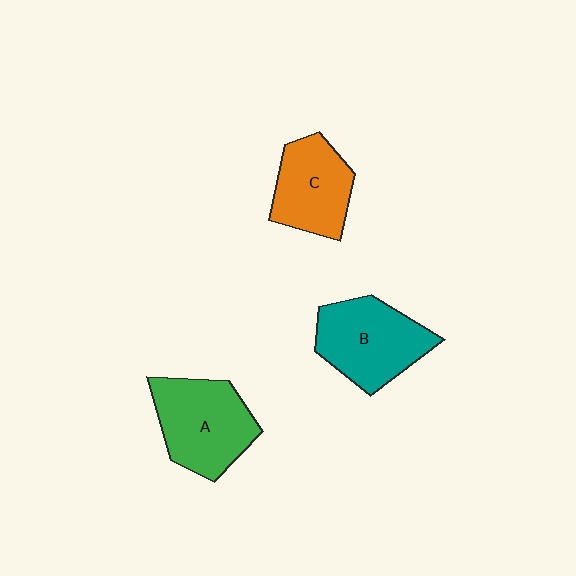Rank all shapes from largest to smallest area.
From largest to smallest: A (green), B (teal), C (orange).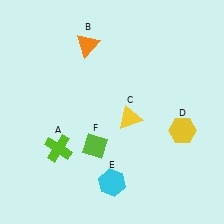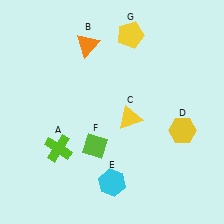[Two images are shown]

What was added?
A yellow pentagon (G) was added in Image 2.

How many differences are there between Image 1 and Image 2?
There is 1 difference between the two images.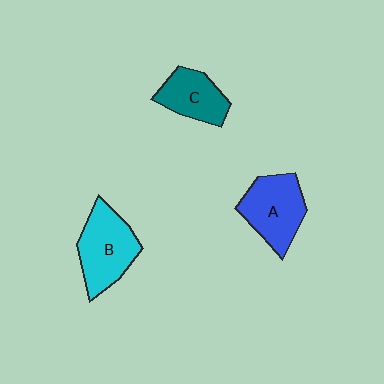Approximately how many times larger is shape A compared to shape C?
Approximately 1.3 times.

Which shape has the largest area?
Shape B (cyan).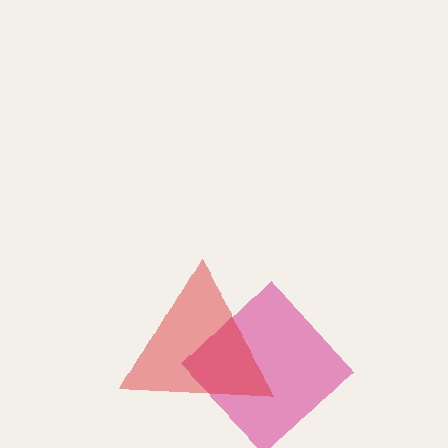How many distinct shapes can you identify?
There are 2 distinct shapes: a magenta diamond, a red triangle.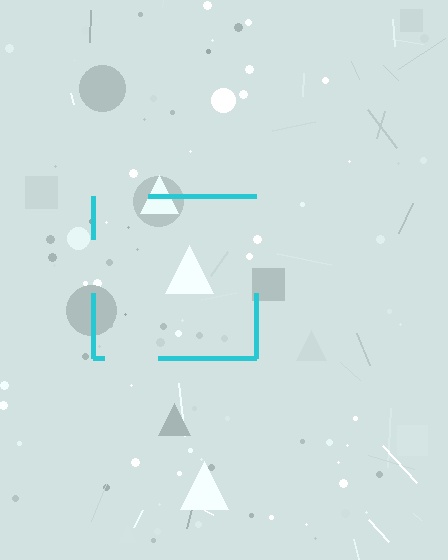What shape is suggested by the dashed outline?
The dashed outline suggests a square.